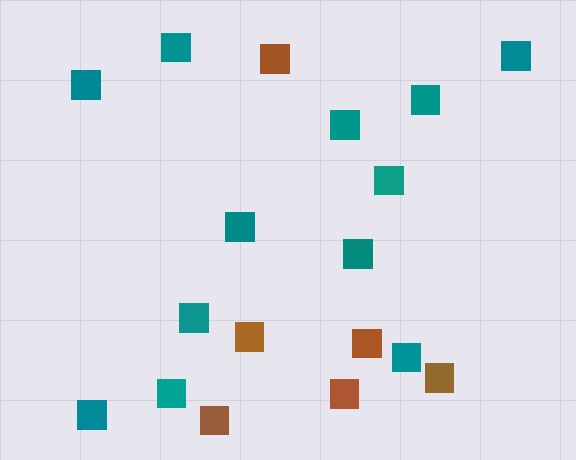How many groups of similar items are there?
There are 2 groups: one group of brown squares (6) and one group of teal squares (12).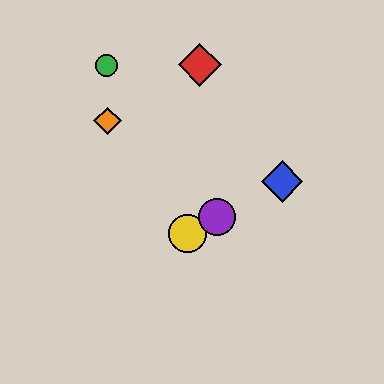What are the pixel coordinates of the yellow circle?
The yellow circle is at (187, 233).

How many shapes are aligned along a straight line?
3 shapes (the blue diamond, the yellow circle, the purple circle) are aligned along a straight line.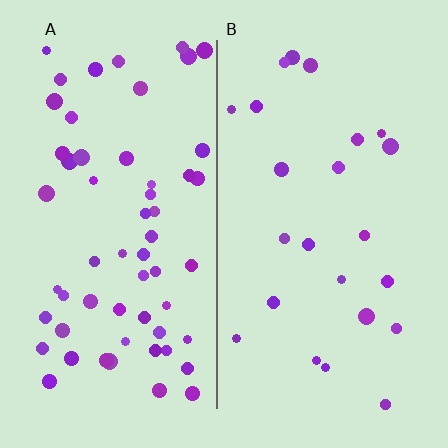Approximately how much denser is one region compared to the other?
Approximately 2.6× — region A over region B.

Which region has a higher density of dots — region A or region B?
A (the left).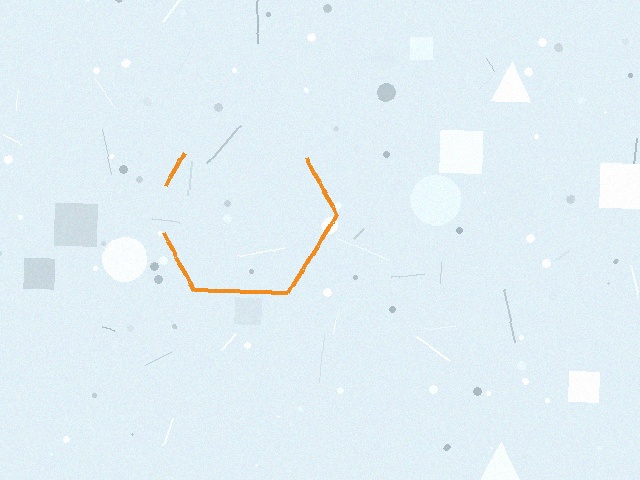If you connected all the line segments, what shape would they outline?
They would outline a hexagon.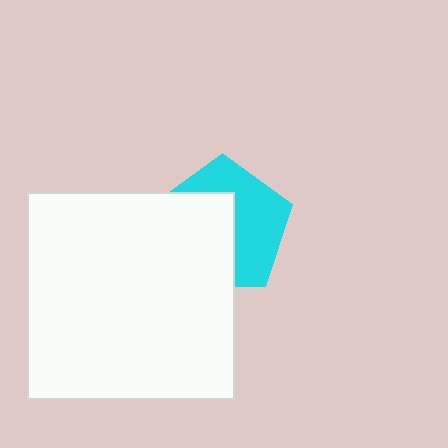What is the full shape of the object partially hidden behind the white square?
The partially hidden object is a cyan pentagon.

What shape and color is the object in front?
The object in front is a white square.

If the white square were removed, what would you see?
You would see the complete cyan pentagon.